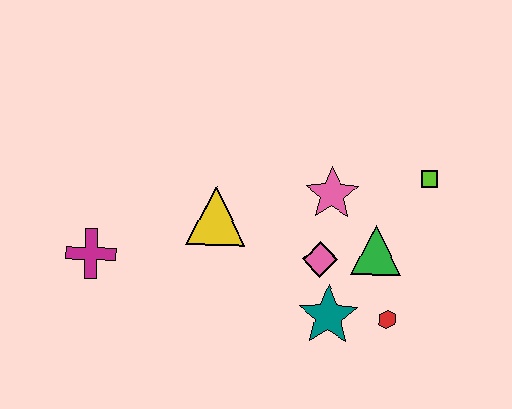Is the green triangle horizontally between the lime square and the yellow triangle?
Yes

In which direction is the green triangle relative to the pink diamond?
The green triangle is to the right of the pink diamond.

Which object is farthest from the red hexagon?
The magenta cross is farthest from the red hexagon.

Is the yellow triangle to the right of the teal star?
No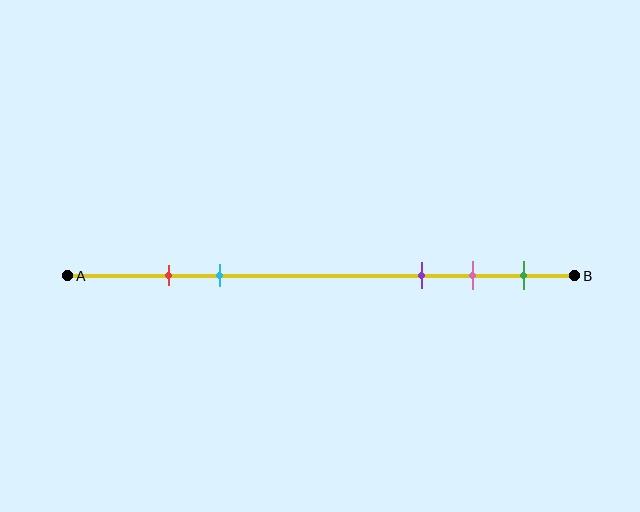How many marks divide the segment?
There are 5 marks dividing the segment.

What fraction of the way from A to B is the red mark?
The red mark is approximately 20% (0.2) of the way from A to B.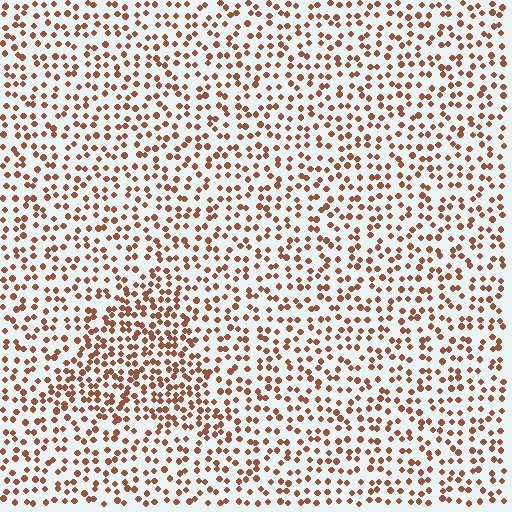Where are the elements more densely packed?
The elements are more densely packed inside the triangle boundary.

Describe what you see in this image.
The image contains small brown elements arranged at two different densities. A triangle-shaped region is visible where the elements are more densely packed than the surrounding area.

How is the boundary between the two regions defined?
The boundary is defined by a change in element density (approximately 1.7x ratio). All elements are the same color, size, and shape.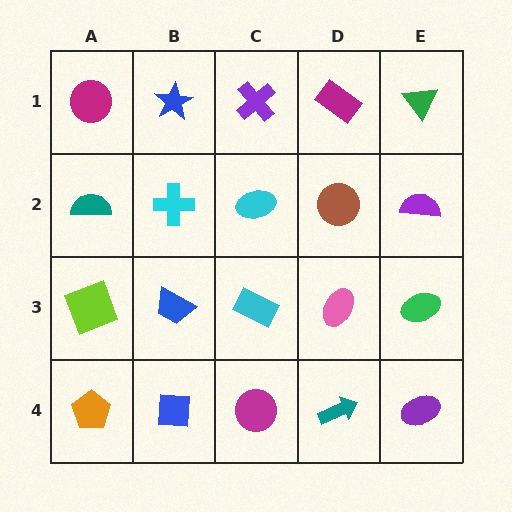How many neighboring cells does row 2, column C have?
4.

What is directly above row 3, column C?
A cyan ellipse.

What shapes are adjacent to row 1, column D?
A brown circle (row 2, column D), a purple cross (row 1, column C), a green triangle (row 1, column E).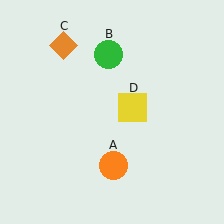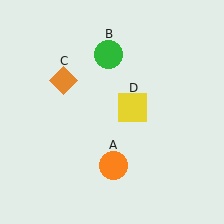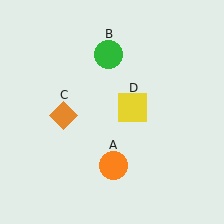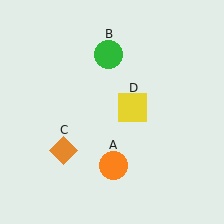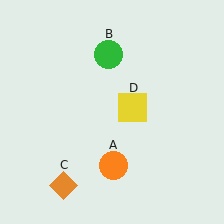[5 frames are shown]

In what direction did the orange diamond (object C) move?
The orange diamond (object C) moved down.